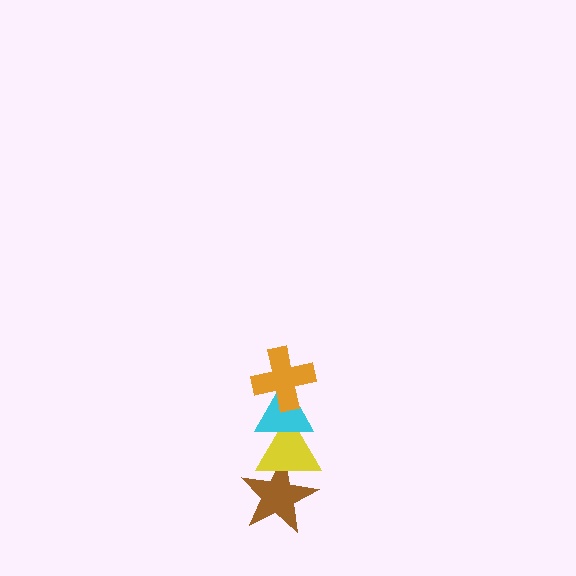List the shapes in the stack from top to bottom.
From top to bottom: the orange cross, the cyan triangle, the yellow triangle, the brown star.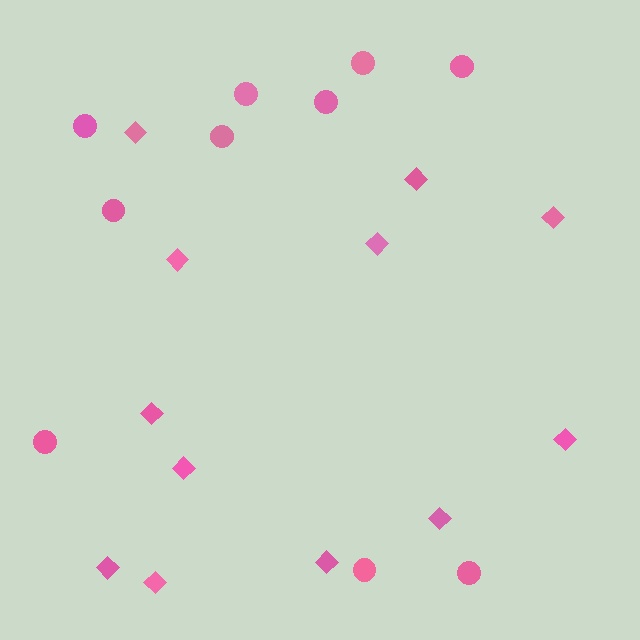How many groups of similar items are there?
There are 2 groups: one group of diamonds (12) and one group of circles (10).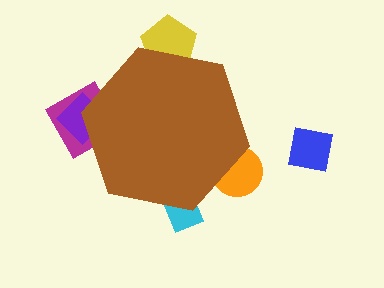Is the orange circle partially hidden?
Yes, the orange circle is partially hidden behind the brown hexagon.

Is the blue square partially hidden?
No, the blue square is fully visible.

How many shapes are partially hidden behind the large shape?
5 shapes are partially hidden.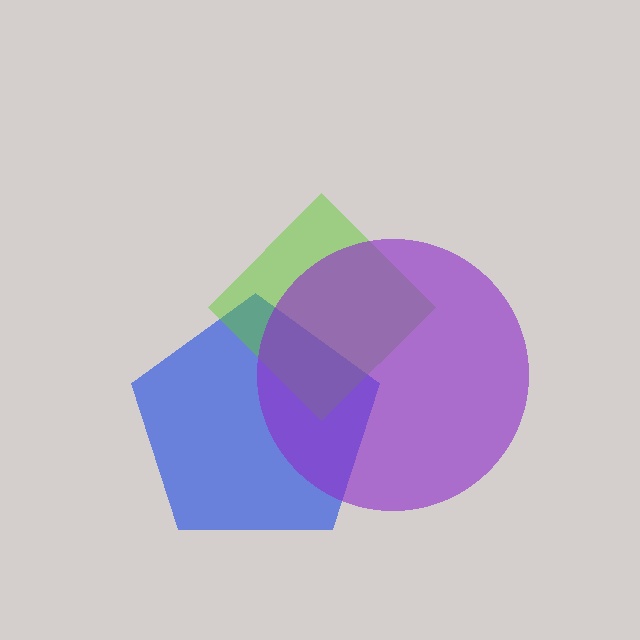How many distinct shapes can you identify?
There are 3 distinct shapes: a blue pentagon, a lime diamond, a purple circle.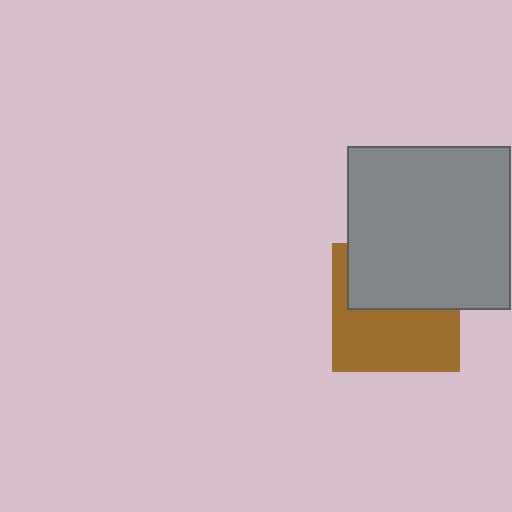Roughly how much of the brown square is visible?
About half of it is visible (roughly 55%).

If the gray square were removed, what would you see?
You would see the complete brown square.